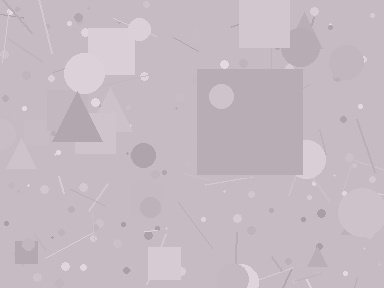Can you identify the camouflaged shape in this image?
The camouflaged shape is a square.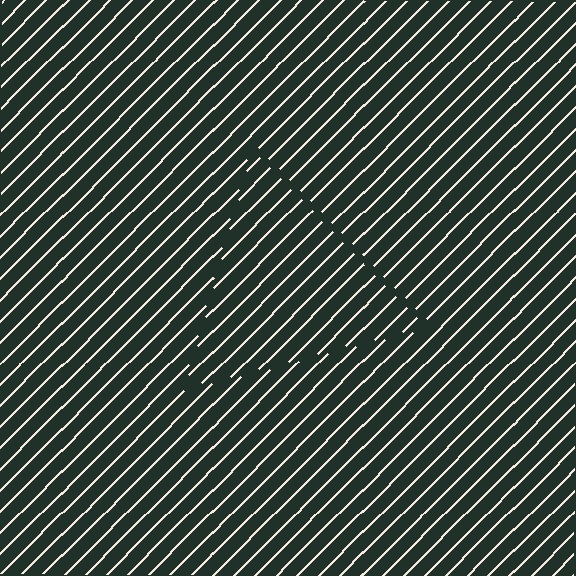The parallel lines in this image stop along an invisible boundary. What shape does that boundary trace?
An illusory triangle. The interior of the shape contains the same grating, shifted by half a period — the contour is defined by the phase discontinuity where line-ends from the inner and outer gratings abut.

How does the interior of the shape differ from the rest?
The interior of the shape contains the same grating, shifted by half a period — the contour is defined by the phase discontinuity where line-ends from the inner and outer gratings abut.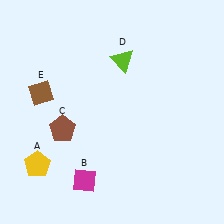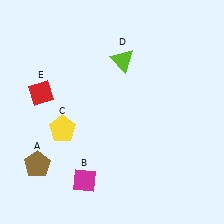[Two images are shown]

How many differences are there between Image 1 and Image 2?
There are 3 differences between the two images.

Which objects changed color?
A changed from yellow to brown. C changed from brown to yellow. E changed from brown to red.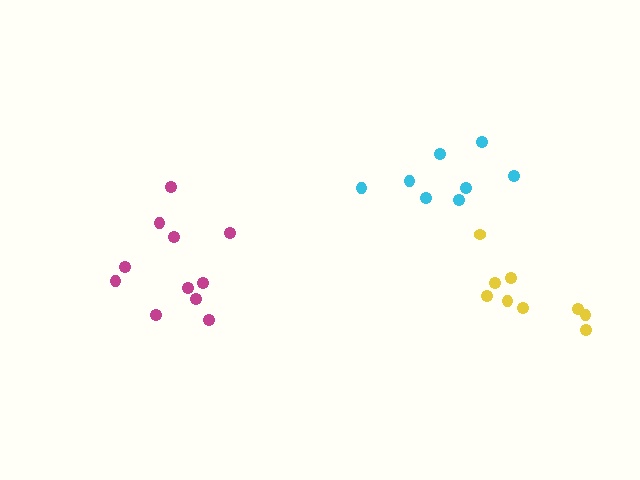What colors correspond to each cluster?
The clusters are colored: magenta, yellow, cyan.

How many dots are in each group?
Group 1: 11 dots, Group 2: 9 dots, Group 3: 8 dots (28 total).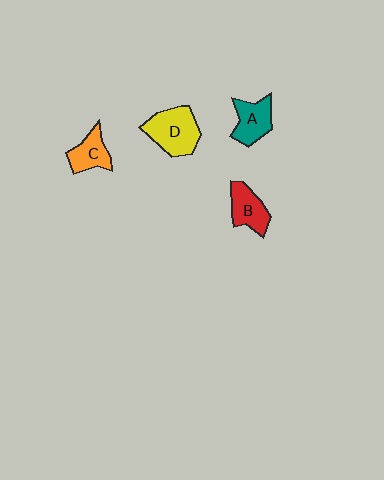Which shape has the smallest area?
Shape C (orange).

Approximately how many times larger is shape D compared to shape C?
Approximately 1.6 times.